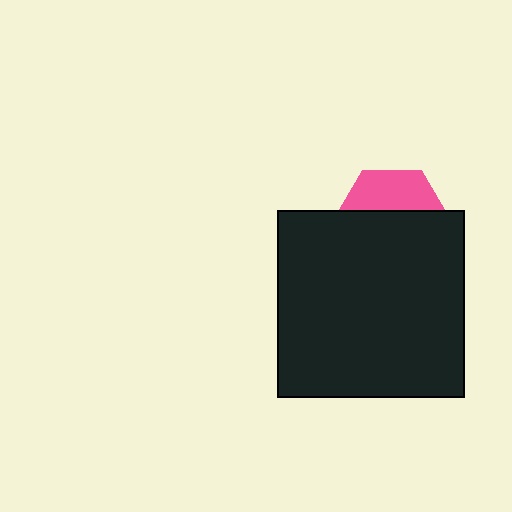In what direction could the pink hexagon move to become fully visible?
The pink hexagon could move up. That would shift it out from behind the black square entirely.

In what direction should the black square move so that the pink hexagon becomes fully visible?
The black square should move down. That is the shortest direction to clear the overlap and leave the pink hexagon fully visible.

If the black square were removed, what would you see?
You would see the complete pink hexagon.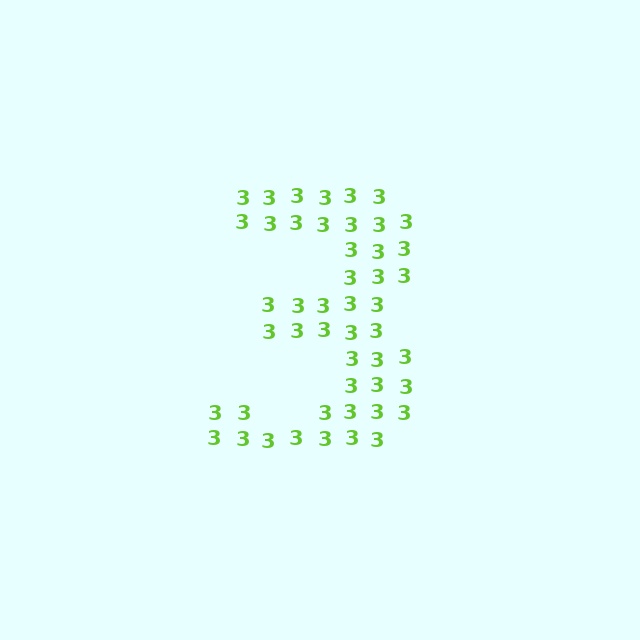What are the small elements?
The small elements are digit 3's.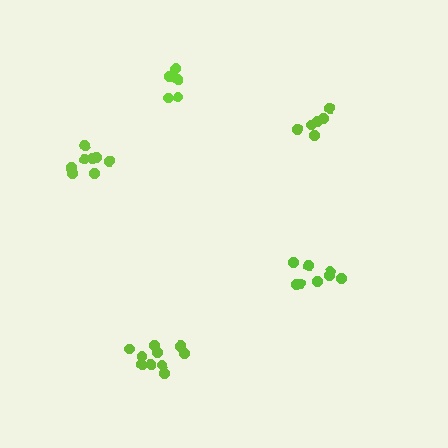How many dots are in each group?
Group 1: 8 dots, Group 2: 6 dots, Group 3: 9 dots, Group 4: 10 dots, Group 5: 5 dots (38 total).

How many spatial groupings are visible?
There are 5 spatial groupings.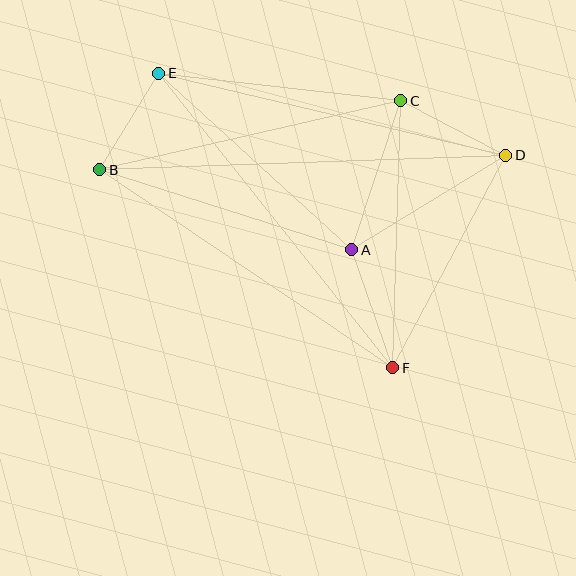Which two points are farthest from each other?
Points B and D are farthest from each other.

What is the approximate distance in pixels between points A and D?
The distance between A and D is approximately 181 pixels.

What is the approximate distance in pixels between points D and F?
The distance between D and F is approximately 241 pixels.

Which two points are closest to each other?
Points B and E are closest to each other.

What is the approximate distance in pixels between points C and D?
The distance between C and D is approximately 118 pixels.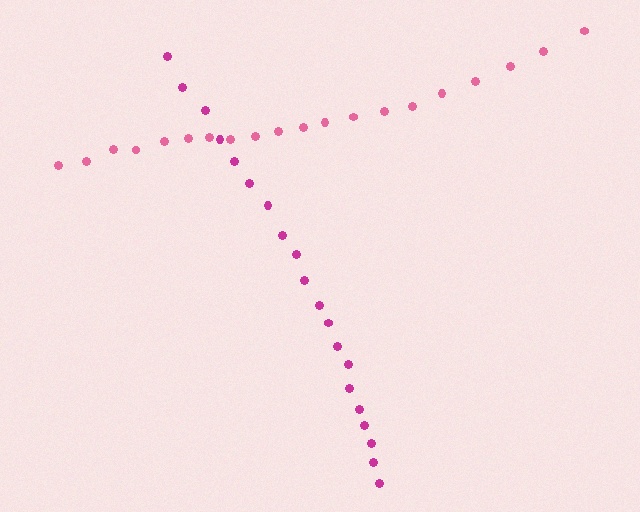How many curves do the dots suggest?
There are 2 distinct paths.